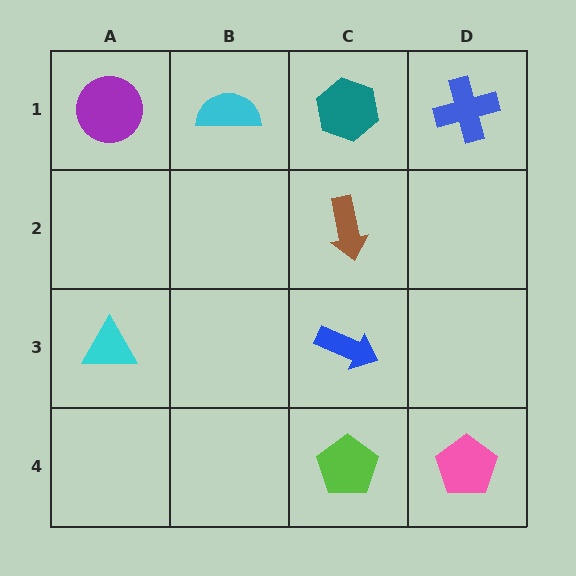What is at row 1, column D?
A blue cross.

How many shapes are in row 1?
4 shapes.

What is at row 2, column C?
A brown arrow.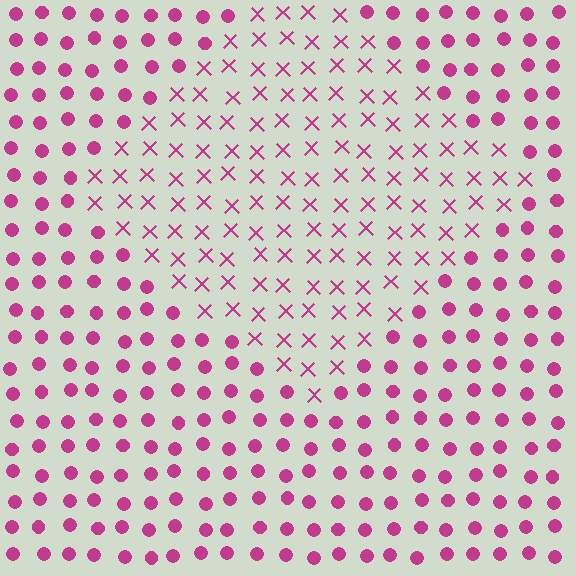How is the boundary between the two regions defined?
The boundary is defined by a change in element shape: X marks inside vs. circles outside. All elements share the same color and spacing.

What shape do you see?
I see a diamond.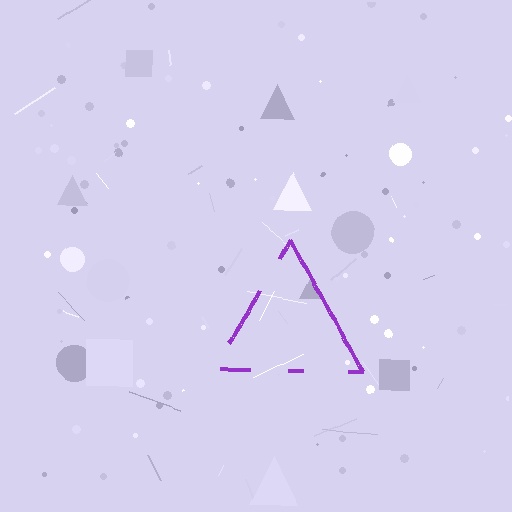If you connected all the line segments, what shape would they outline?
They would outline a triangle.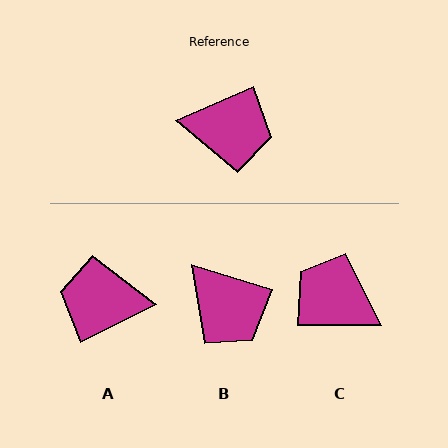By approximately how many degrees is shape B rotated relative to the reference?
Approximately 42 degrees clockwise.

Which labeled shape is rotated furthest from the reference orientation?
A, about 178 degrees away.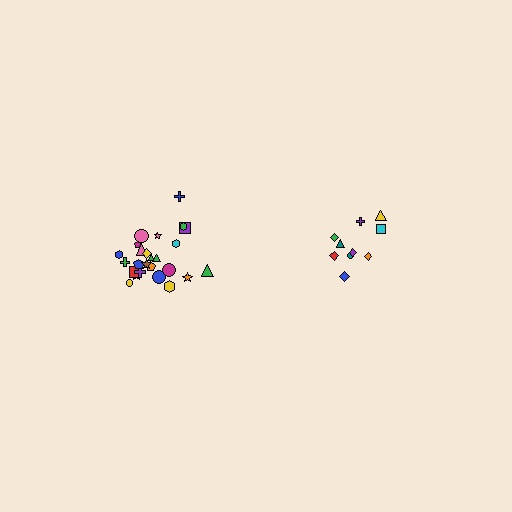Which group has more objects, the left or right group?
The left group.